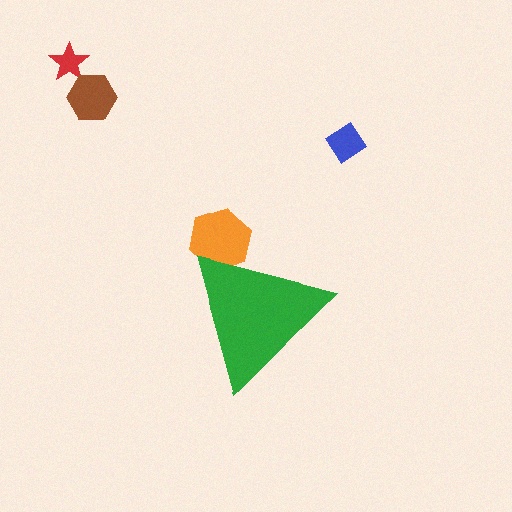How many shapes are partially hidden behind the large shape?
1 shape is partially hidden.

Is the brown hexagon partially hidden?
No, the brown hexagon is fully visible.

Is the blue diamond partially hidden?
No, the blue diamond is fully visible.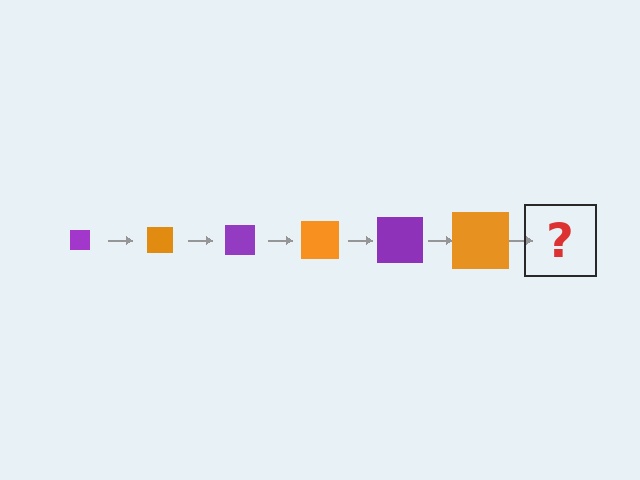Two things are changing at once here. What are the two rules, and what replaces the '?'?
The two rules are that the square grows larger each step and the color cycles through purple and orange. The '?' should be a purple square, larger than the previous one.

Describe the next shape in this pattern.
It should be a purple square, larger than the previous one.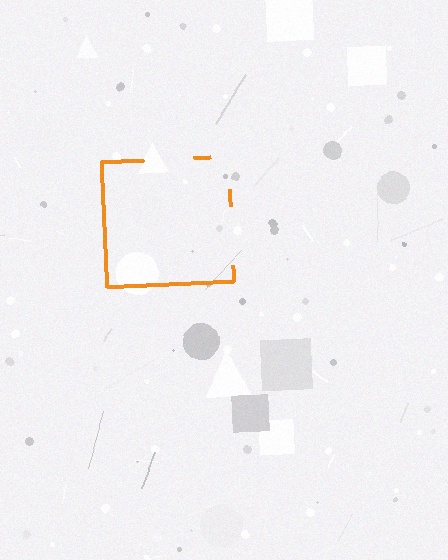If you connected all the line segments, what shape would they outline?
They would outline a square.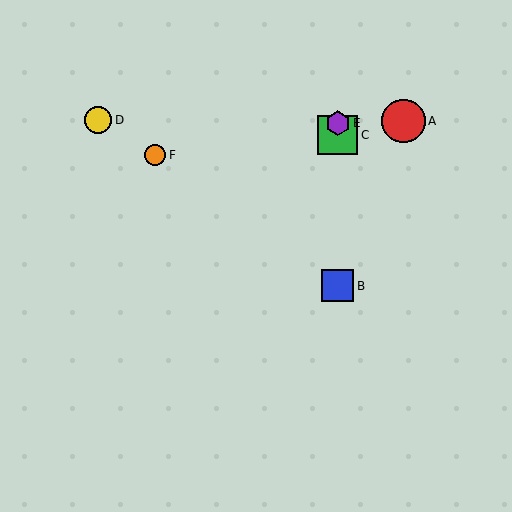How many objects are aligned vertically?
3 objects (B, C, E) are aligned vertically.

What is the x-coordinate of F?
Object F is at x≈155.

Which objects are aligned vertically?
Objects B, C, E are aligned vertically.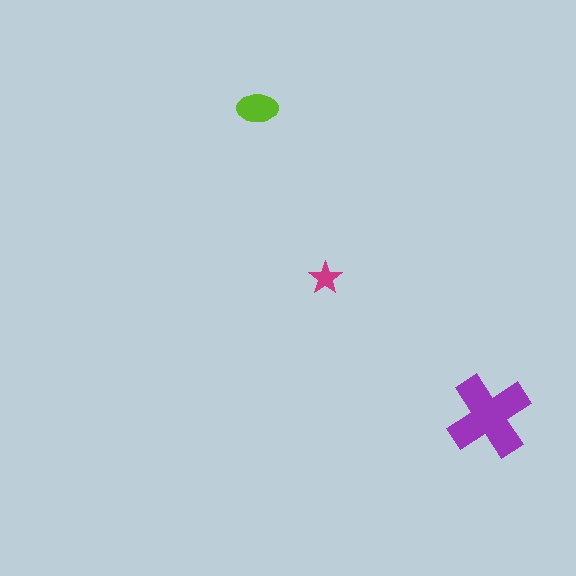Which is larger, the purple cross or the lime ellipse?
The purple cross.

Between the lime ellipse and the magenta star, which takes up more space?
The lime ellipse.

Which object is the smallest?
The magenta star.